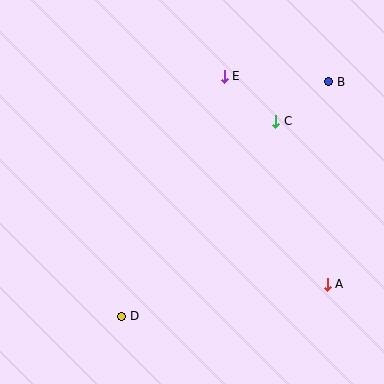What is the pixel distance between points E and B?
The distance between E and B is 104 pixels.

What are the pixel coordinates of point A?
Point A is at (327, 284).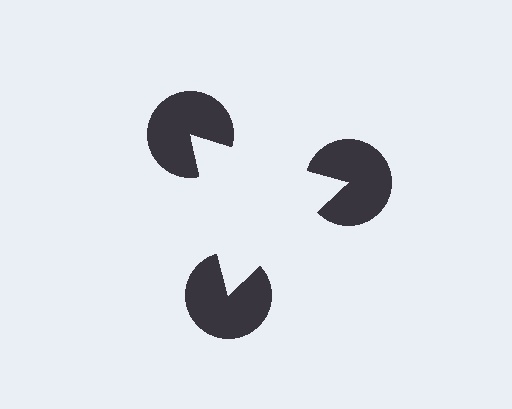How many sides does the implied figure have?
3 sides.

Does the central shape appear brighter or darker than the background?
It typically appears slightly brighter than the background, even though no actual brightness change is drawn.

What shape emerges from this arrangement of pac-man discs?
An illusory triangle — its edges are inferred from the aligned wedge cuts in the pac-man discs, not physically drawn.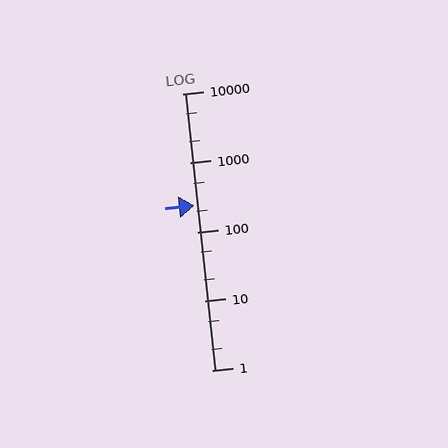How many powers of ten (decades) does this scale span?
The scale spans 4 decades, from 1 to 10000.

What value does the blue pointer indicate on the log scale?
The pointer indicates approximately 240.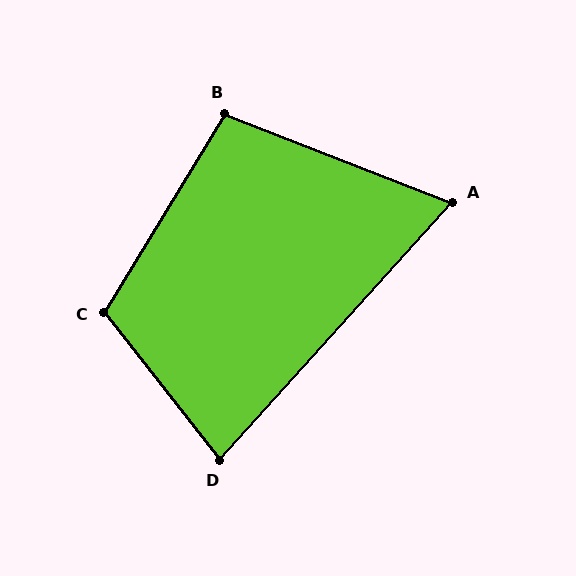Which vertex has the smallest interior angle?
A, at approximately 69 degrees.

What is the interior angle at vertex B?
Approximately 100 degrees (obtuse).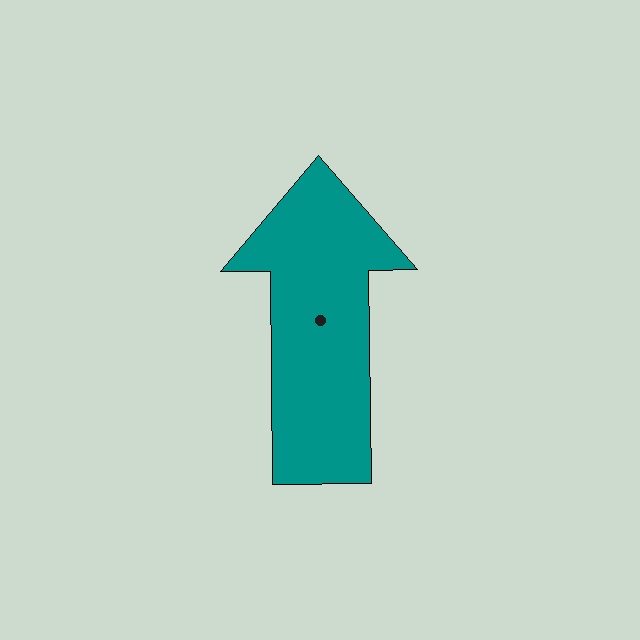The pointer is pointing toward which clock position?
Roughly 12 o'clock.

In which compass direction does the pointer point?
North.